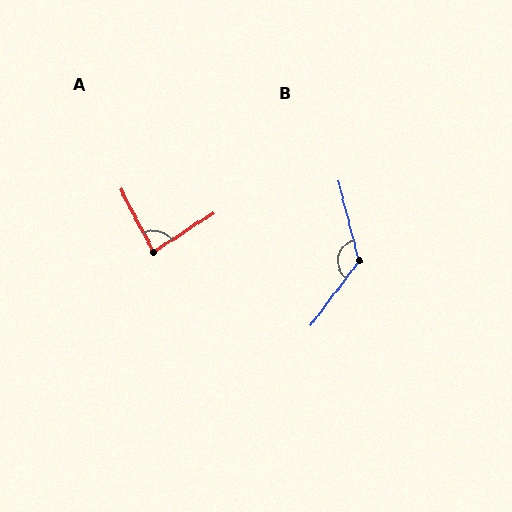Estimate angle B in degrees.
Approximately 128 degrees.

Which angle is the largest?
B, at approximately 128 degrees.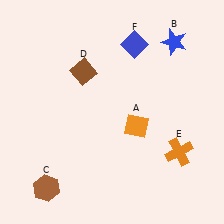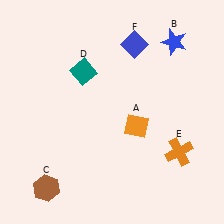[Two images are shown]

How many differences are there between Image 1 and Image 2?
There is 1 difference between the two images.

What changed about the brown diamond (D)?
In Image 1, D is brown. In Image 2, it changed to teal.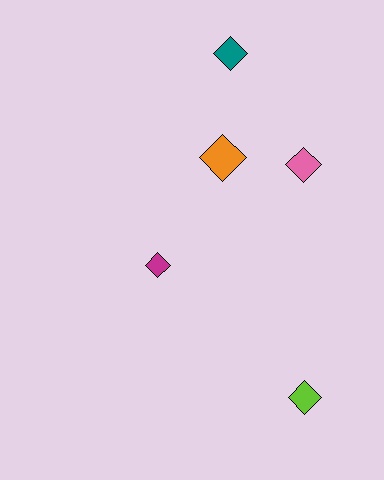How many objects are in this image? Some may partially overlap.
There are 5 objects.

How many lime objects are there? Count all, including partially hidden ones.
There is 1 lime object.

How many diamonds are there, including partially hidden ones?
There are 5 diamonds.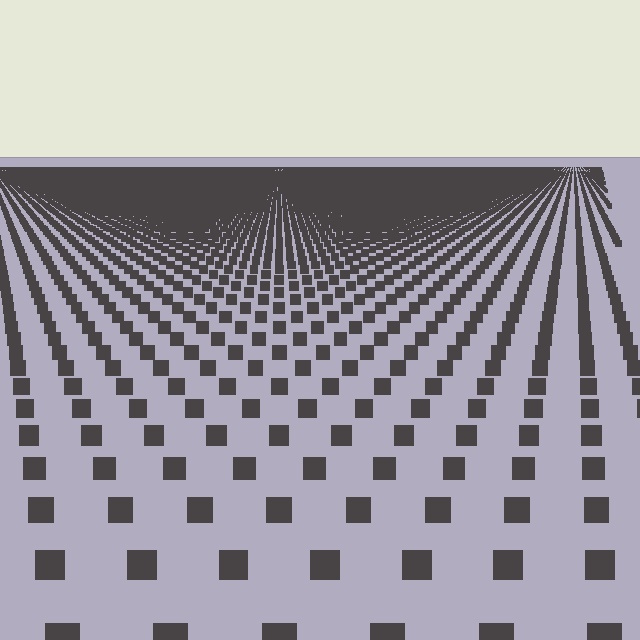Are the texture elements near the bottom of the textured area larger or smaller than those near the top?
Larger. Near the bottom, elements are closer to the viewer and appear at a bigger on-screen size.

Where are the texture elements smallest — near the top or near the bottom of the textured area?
Near the top.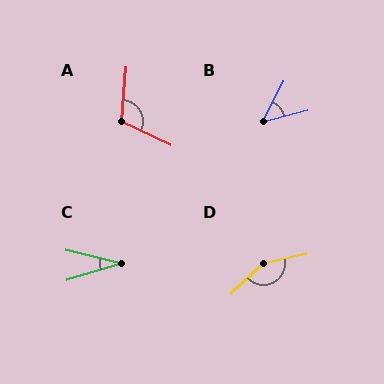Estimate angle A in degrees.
Approximately 110 degrees.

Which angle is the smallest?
C, at approximately 31 degrees.